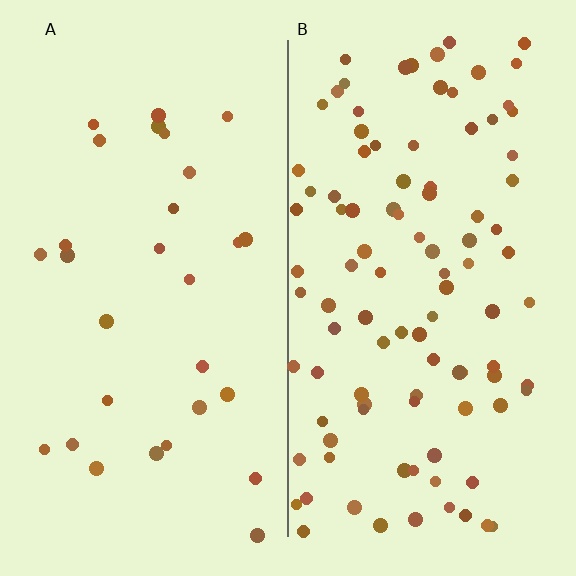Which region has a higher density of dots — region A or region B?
B (the right).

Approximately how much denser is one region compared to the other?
Approximately 3.4× — region B over region A.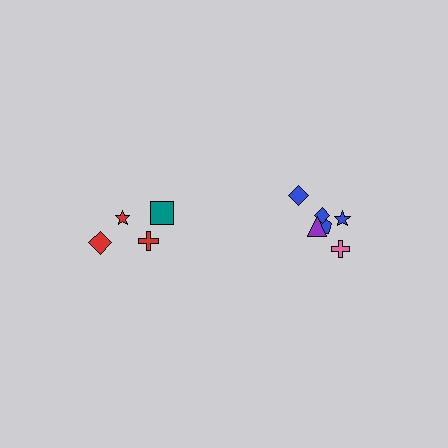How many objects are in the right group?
There are 6 objects.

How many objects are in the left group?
There are 4 objects.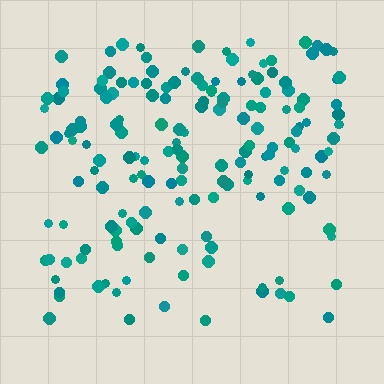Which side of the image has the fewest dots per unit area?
The bottom.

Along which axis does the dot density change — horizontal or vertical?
Vertical.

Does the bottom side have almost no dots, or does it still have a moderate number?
Still a moderate number, just noticeably fewer than the top.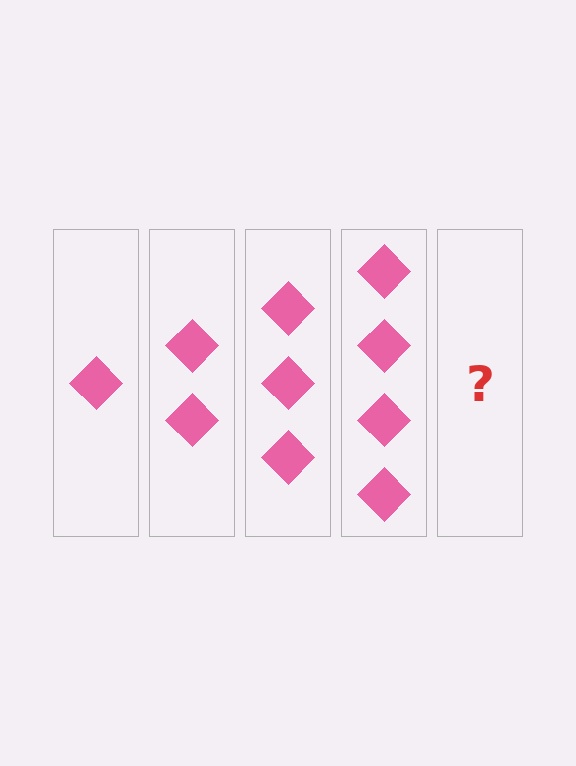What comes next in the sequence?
The next element should be 5 diamonds.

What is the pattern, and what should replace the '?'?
The pattern is that each step adds one more diamond. The '?' should be 5 diamonds.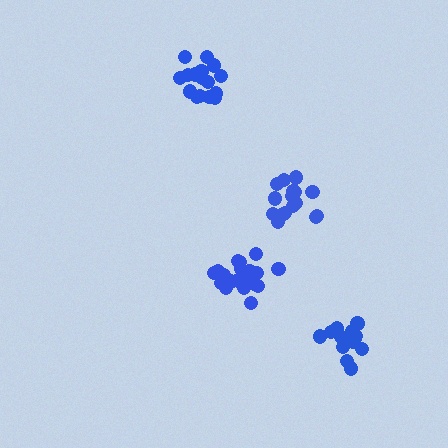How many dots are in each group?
Group 1: 20 dots, Group 2: 17 dots, Group 3: 16 dots, Group 4: 17 dots (70 total).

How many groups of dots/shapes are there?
There are 4 groups.